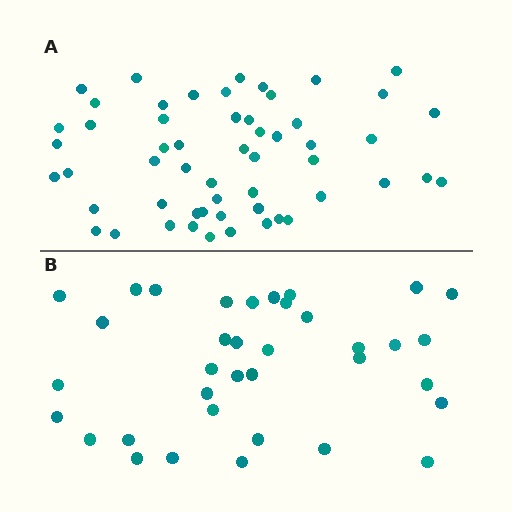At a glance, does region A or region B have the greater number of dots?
Region A (the top region) has more dots.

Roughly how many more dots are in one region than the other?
Region A has approximately 20 more dots than region B.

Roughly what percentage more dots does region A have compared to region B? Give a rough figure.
About 55% more.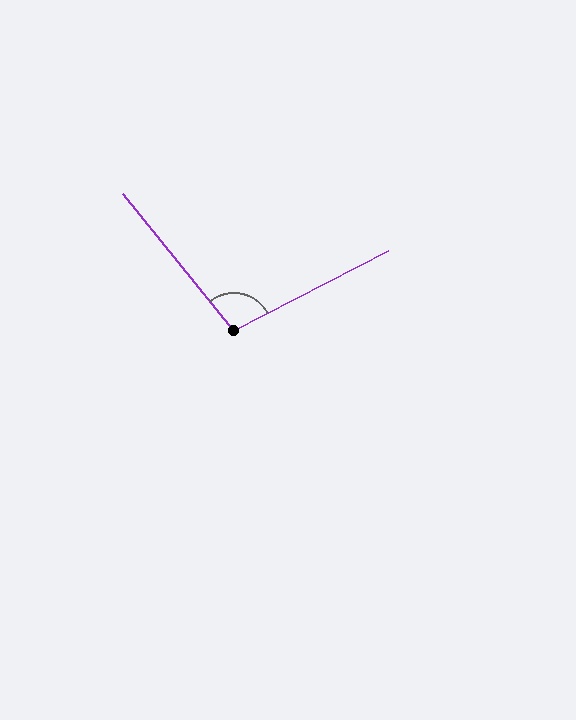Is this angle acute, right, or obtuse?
It is obtuse.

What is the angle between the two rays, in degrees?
Approximately 102 degrees.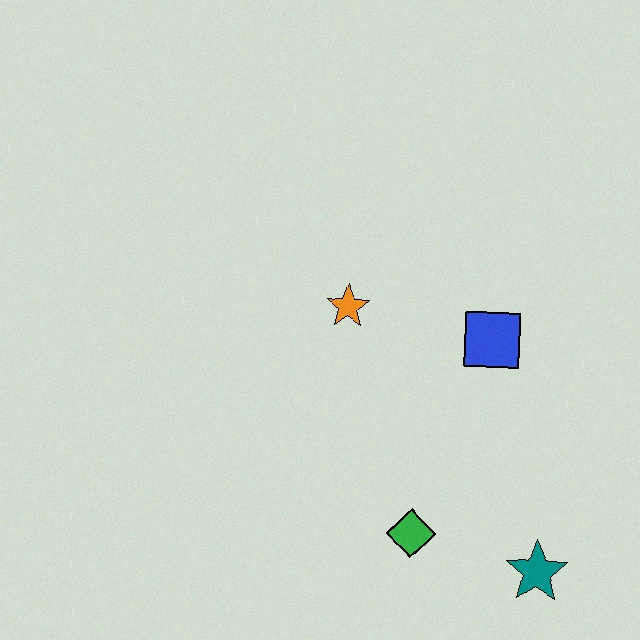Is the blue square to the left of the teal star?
Yes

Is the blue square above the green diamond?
Yes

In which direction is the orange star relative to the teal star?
The orange star is above the teal star.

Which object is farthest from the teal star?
The orange star is farthest from the teal star.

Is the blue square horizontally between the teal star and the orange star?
Yes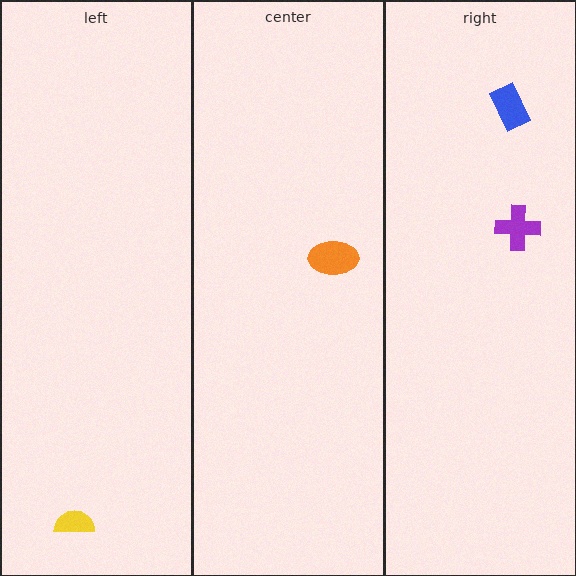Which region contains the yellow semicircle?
The left region.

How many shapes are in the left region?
1.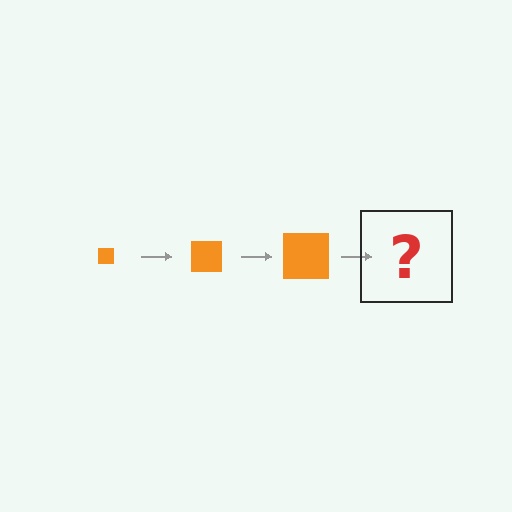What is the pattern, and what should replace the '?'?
The pattern is that the square gets progressively larger each step. The '?' should be an orange square, larger than the previous one.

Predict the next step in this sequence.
The next step is an orange square, larger than the previous one.